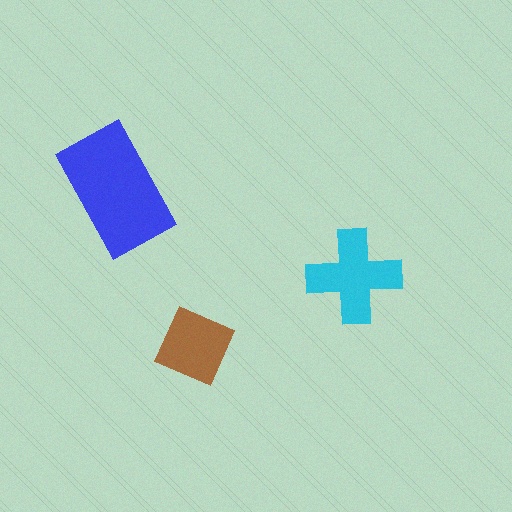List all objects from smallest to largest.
The brown square, the cyan cross, the blue rectangle.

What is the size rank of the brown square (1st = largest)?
3rd.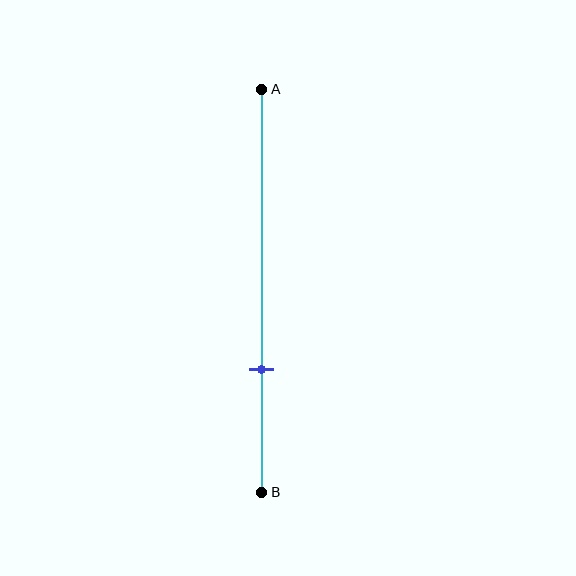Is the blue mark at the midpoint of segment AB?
No, the mark is at about 70% from A, not at the 50% midpoint.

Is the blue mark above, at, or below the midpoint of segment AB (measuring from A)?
The blue mark is below the midpoint of segment AB.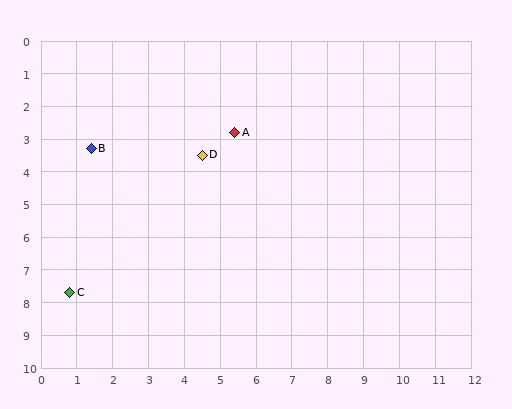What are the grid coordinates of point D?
Point D is at approximately (4.5, 3.5).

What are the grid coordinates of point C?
Point C is at approximately (0.8, 7.7).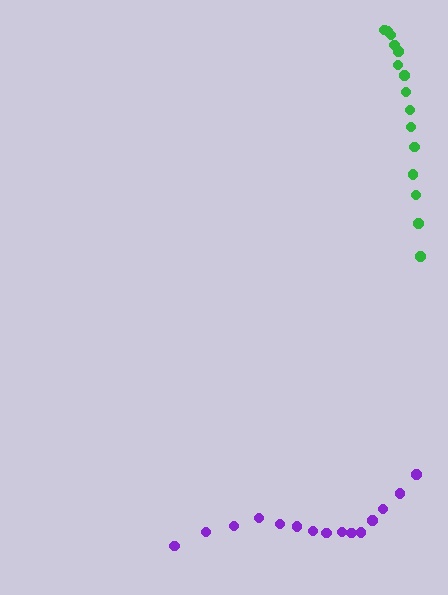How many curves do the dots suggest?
There are 2 distinct paths.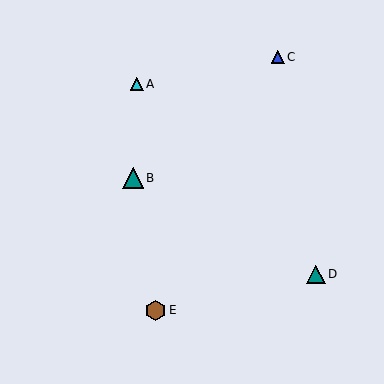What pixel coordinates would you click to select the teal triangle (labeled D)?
Click at (316, 274) to select the teal triangle D.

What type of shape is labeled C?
Shape C is a blue triangle.